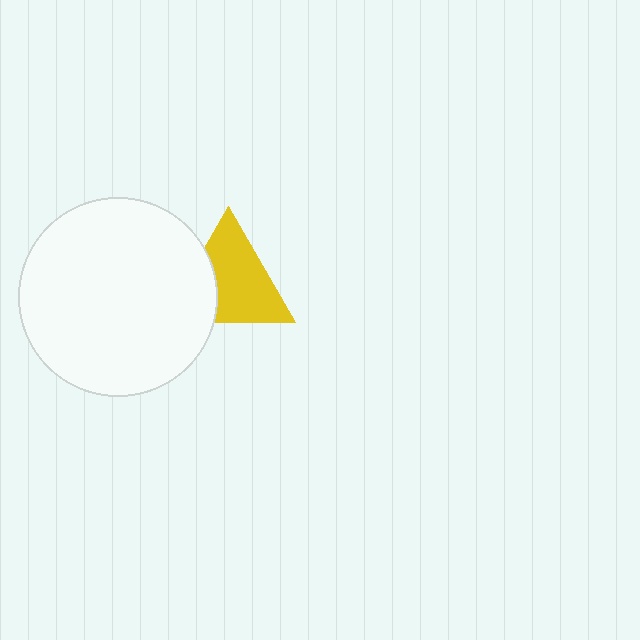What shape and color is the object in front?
The object in front is a white circle.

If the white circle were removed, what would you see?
You would see the complete yellow triangle.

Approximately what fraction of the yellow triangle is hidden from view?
Roughly 31% of the yellow triangle is hidden behind the white circle.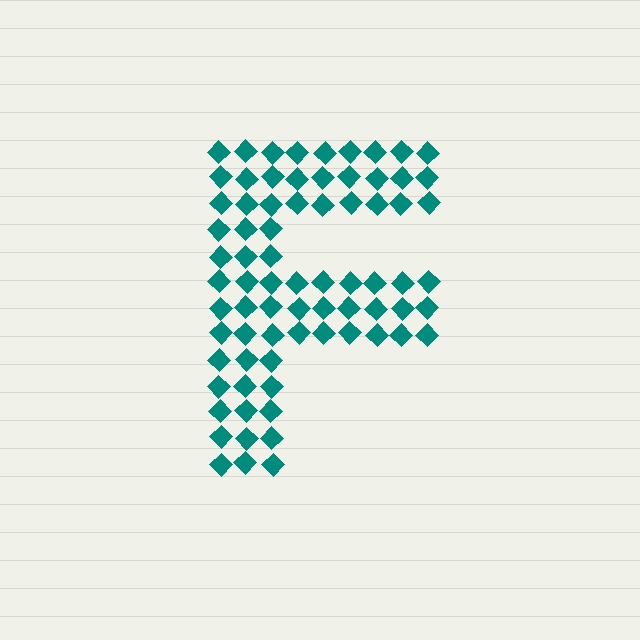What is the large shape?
The large shape is the letter F.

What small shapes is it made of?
It is made of small diamonds.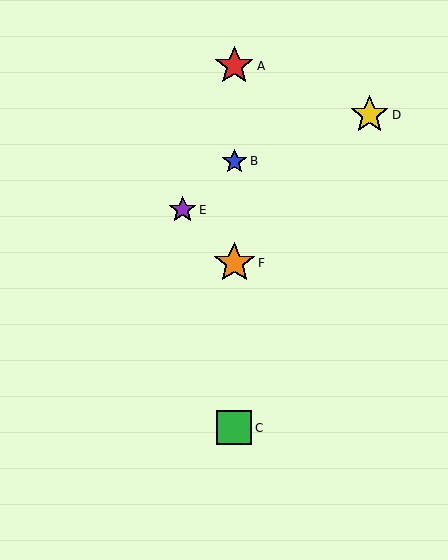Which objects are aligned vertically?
Objects A, B, C, F are aligned vertically.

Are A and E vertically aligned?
No, A is at x≈234 and E is at x≈183.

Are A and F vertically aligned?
Yes, both are at x≈234.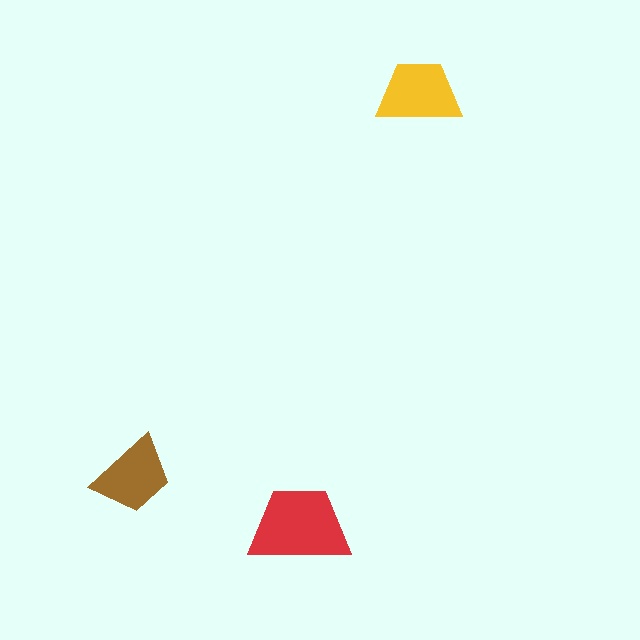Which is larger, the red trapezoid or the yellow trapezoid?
The red one.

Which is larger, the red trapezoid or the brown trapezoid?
The red one.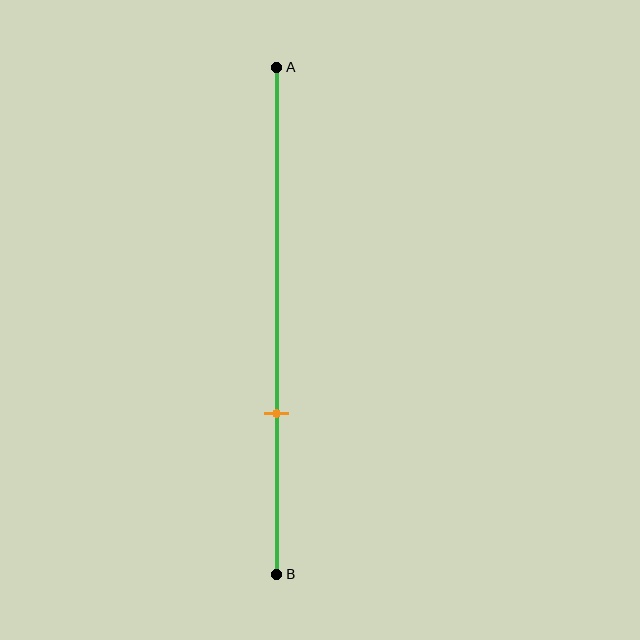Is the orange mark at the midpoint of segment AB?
No, the mark is at about 70% from A, not at the 50% midpoint.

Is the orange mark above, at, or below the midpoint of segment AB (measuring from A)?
The orange mark is below the midpoint of segment AB.